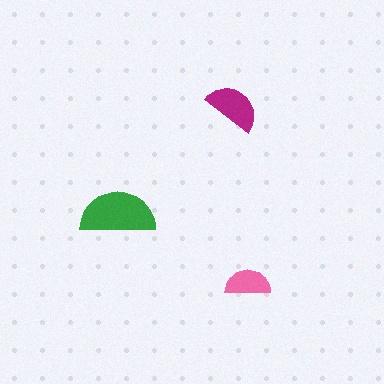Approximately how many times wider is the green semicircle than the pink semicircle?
About 1.5 times wider.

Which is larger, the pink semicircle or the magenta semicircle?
The magenta one.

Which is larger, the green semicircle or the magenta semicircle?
The green one.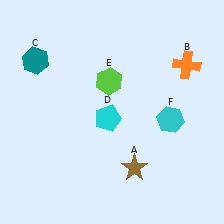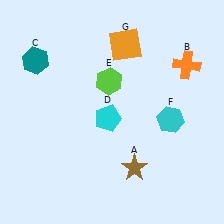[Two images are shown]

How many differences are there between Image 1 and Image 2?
There is 1 difference between the two images.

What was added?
An orange square (G) was added in Image 2.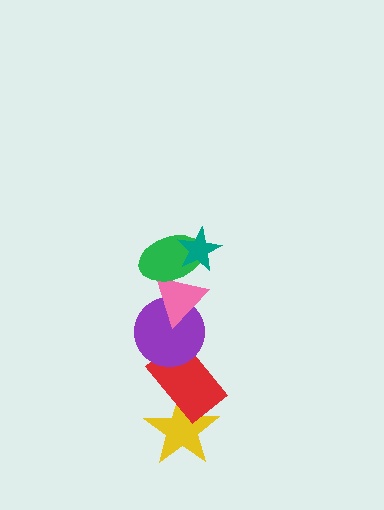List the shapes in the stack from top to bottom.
From top to bottom: the teal star, the green ellipse, the pink triangle, the purple circle, the red rectangle, the yellow star.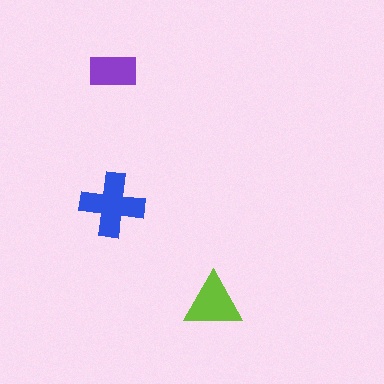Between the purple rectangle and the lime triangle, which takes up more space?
The lime triangle.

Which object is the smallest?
The purple rectangle.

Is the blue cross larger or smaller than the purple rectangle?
Larger.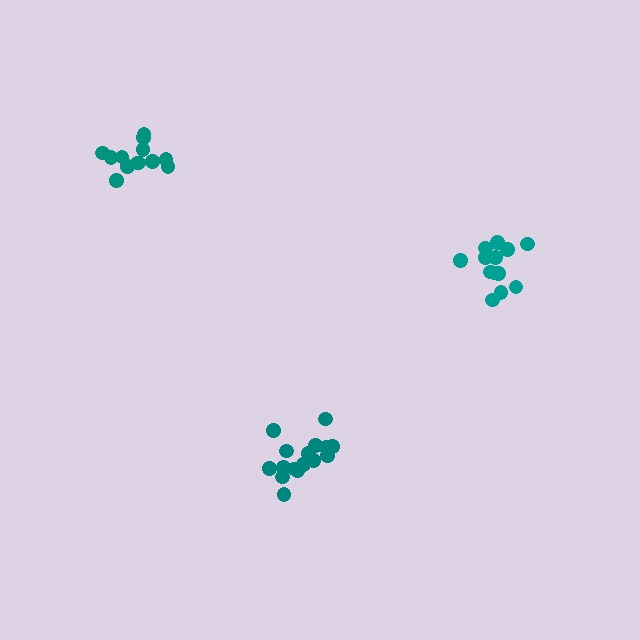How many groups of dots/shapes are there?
There are 3 groups.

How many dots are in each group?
Group 1: 13 dots, Group 2: 16 dots, Group 3: 13 dots (42 total).